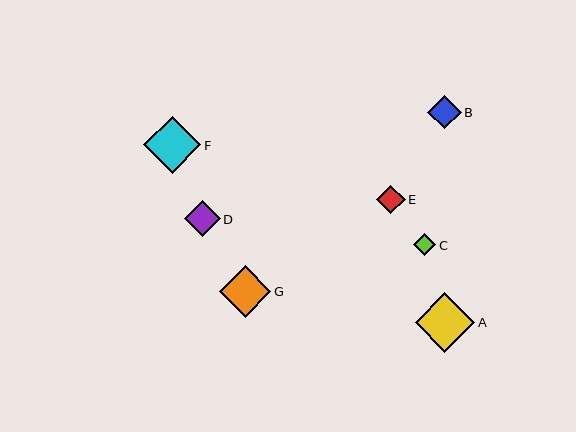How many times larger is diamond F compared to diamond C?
Diamond F is approximately 2.6 times the size of diamond C.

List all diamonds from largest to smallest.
From largest to smallest: A, F, G, D, B, E, C.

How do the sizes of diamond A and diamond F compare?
Diamond A and diamond F are approximately the same size.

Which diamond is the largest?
Diamond A is the largest with a size of approximately 59 pixels.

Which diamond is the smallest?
Diamond C is the smallest with a size of approximately 22 pixels.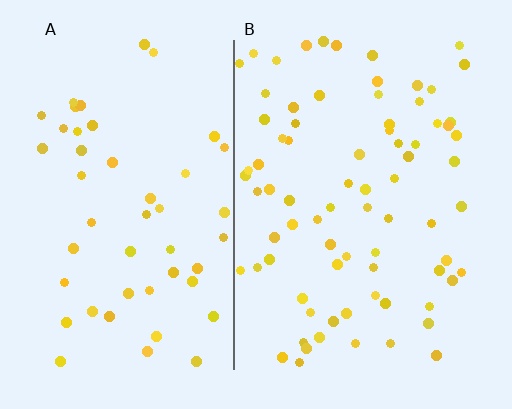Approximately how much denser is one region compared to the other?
Approximately 1.6× — region B over region A.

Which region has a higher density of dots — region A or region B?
B (the right).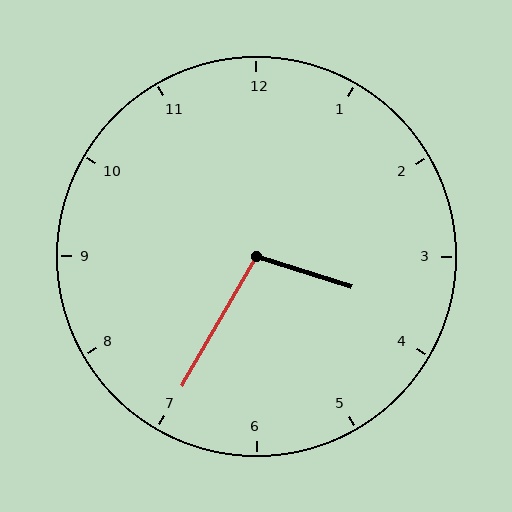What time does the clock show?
3:35.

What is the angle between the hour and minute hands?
Approximately 102 degrees.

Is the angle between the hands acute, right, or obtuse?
It is obtuse.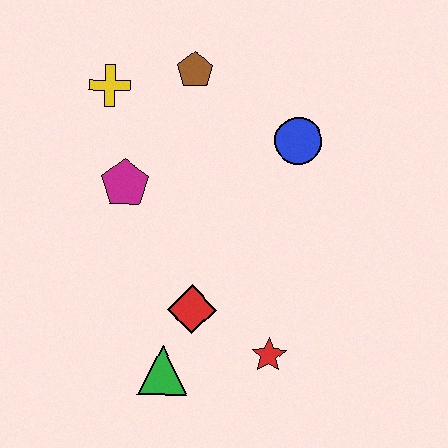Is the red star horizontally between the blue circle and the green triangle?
Yes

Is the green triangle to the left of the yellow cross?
No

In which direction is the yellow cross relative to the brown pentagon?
The yellow cross is to the left of the brown pentagon.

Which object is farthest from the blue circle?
The green triangle is farthest from the blue circle.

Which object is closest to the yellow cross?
The brown pentagon is closest to the yellow cross.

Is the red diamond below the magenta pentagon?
Yes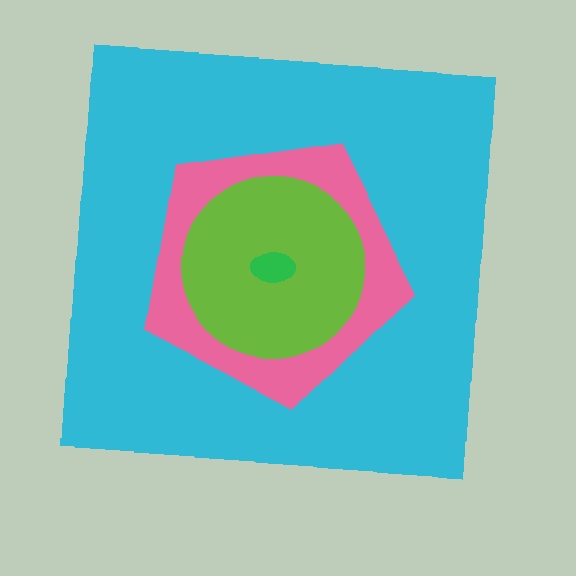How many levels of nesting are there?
4.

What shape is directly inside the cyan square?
The pink pentagon.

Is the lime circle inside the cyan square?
Yes.